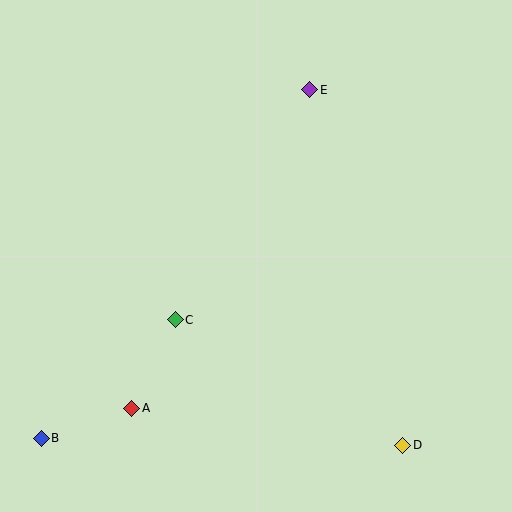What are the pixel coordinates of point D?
Point D is at (403, 445).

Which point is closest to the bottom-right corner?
Point D is closest to the bottom-right corner.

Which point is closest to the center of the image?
Point C at (175, 320) is closest to the center.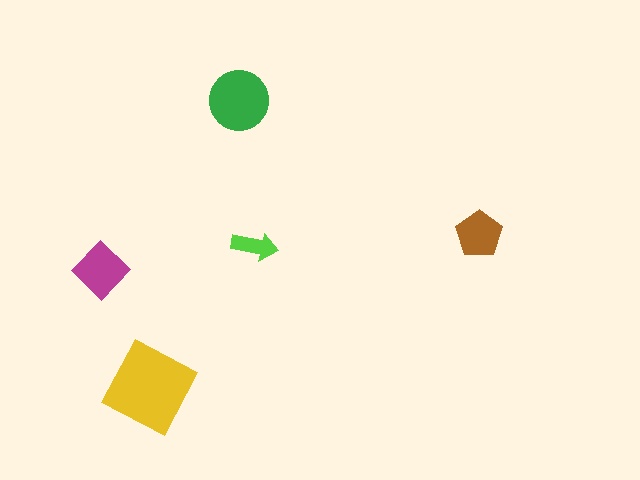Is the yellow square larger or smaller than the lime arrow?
Larger.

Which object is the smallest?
The lime arrow.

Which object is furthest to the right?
The brown pentagon is rightmost.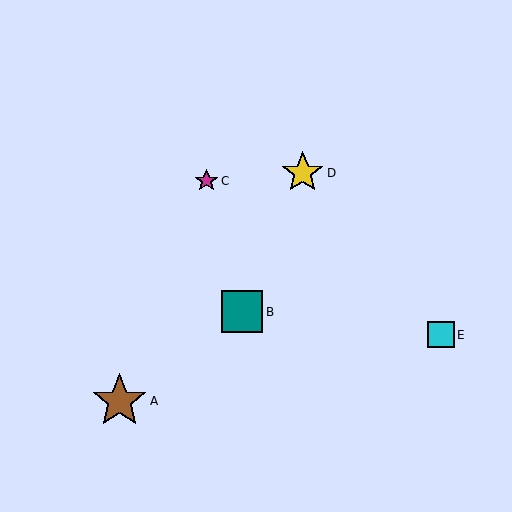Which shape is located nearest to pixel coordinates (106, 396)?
The brown star (labeled A) at (120, 401) is nearest to that location.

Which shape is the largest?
The brown star (labeled A) is the largest.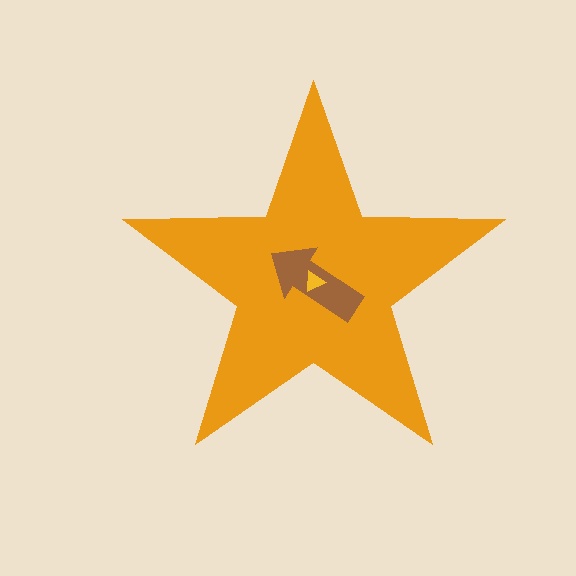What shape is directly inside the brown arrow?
The yellow triangle.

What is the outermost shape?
The orange star.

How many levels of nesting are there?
3.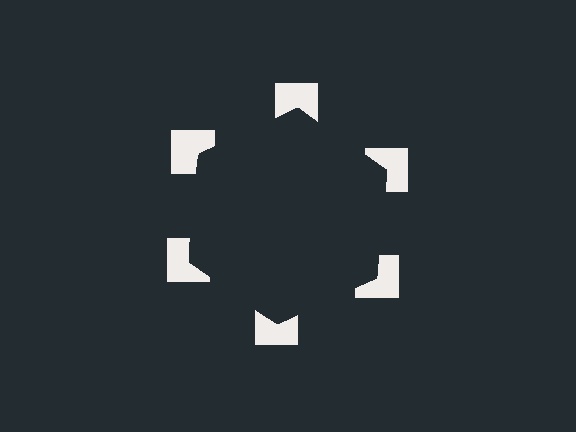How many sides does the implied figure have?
6 sides.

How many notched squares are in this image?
There are 6 — one at each vertex of the illusory hexagon.